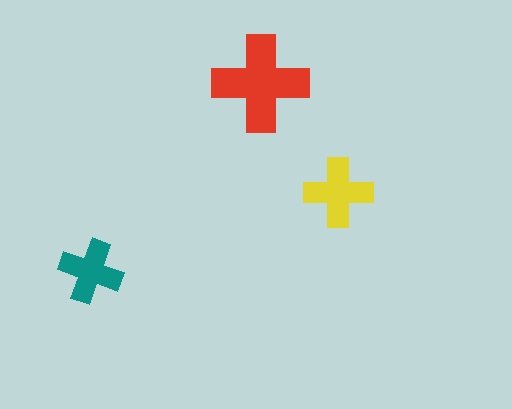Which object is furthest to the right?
The yellow cross is rightmost.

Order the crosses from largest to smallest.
the red one, the yellow one, the teal one.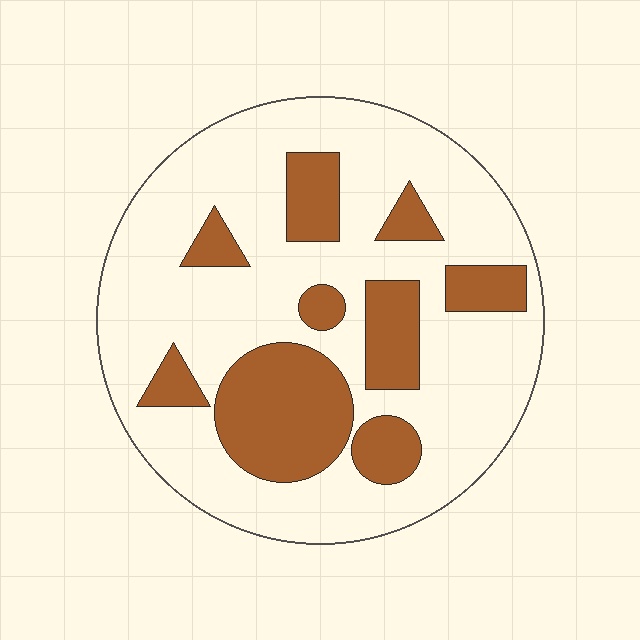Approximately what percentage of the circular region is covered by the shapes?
Approximately 25%.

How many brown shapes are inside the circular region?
9.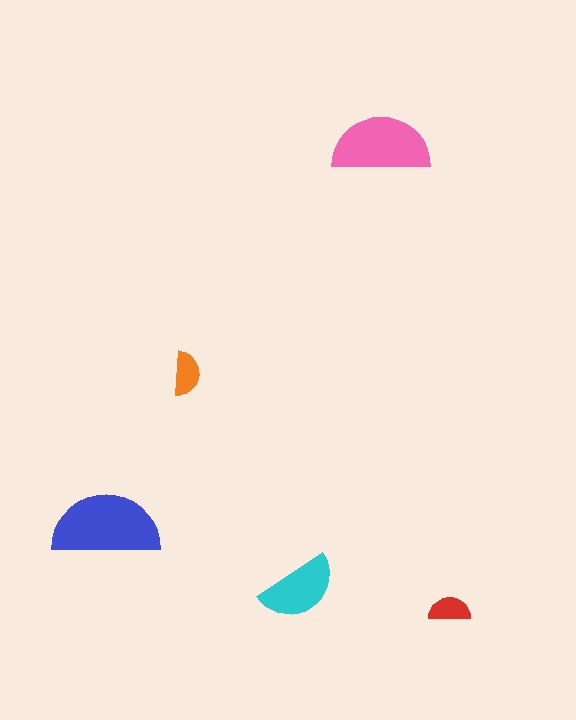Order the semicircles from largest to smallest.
the blue one, the pink one, the cyan one, the orange one, the red one.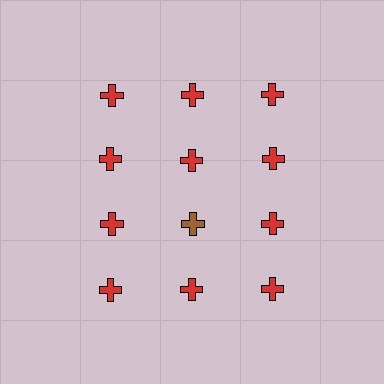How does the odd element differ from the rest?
It has a different color: brown instead of red.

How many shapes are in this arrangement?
There are 12 shapes arranged in a grid pattern.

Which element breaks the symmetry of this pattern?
The brown cross in the third row, second from left column breaks the symmetry. All other shapes are red crosses.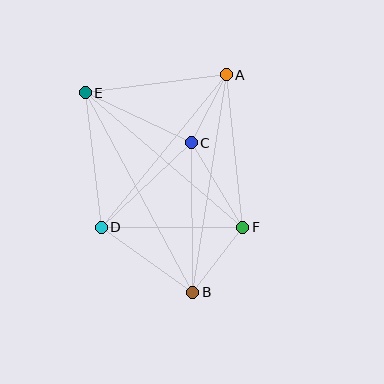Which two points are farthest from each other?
Points B and E are farthest from each other.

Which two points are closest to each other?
Points A and C are closest to each other.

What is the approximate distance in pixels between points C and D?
The distance between C and D is approximately 124 pixels.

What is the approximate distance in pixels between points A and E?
The distance between A and E is approximately 142 pixels.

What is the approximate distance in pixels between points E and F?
The distance between E and F is approximately 207 pixels.